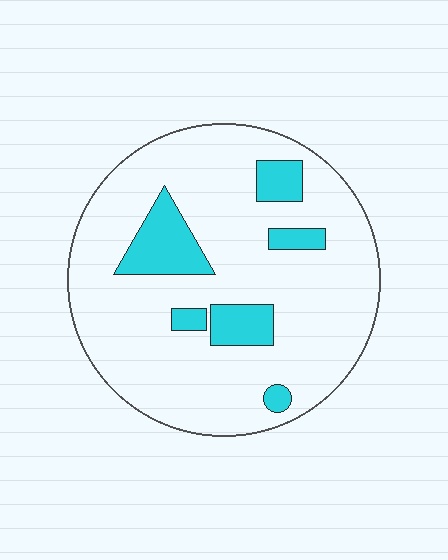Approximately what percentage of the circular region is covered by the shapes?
Approximately 15%.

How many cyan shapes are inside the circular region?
6.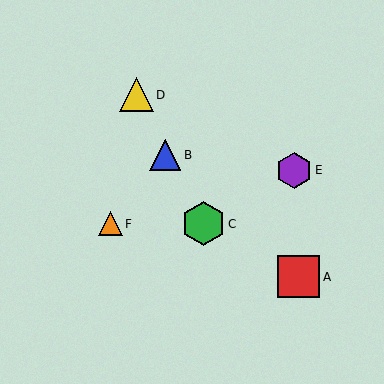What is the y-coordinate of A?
Object A is at y≈277.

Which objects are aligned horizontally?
Objects C, F are aligned horizontally.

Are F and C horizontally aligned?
Yes, both are at y≈224.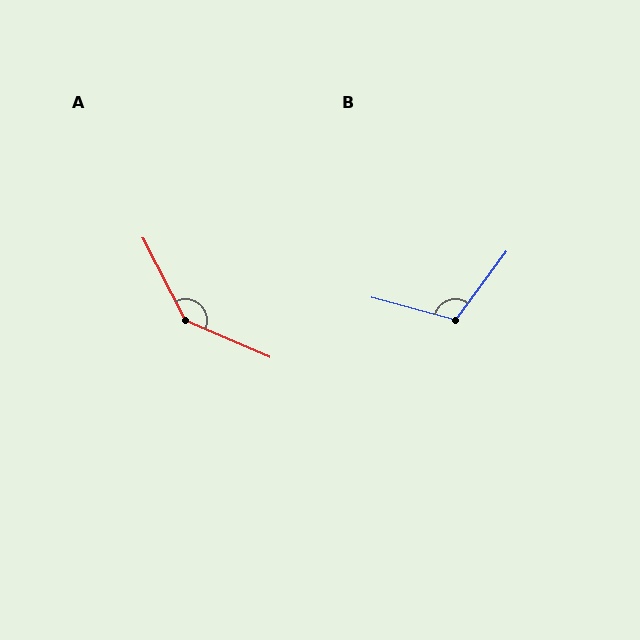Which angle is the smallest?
B, at approximately 112 degrees.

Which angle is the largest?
A, at approximately 141 degrees.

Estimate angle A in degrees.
Approximately 141 degrees.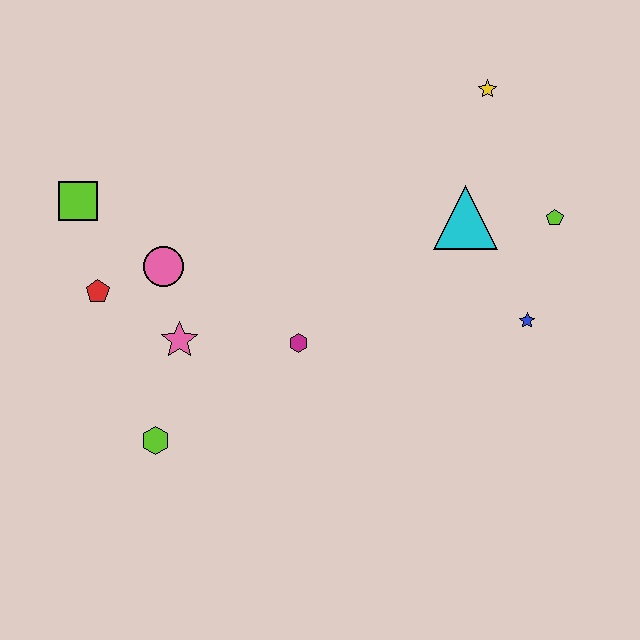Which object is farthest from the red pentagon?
The lime pentagon is farthest from the red pentagon.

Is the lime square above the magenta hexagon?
Yes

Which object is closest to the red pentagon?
The pink circle is closest to the red pentagon.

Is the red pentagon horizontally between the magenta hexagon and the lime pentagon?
No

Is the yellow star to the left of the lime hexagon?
No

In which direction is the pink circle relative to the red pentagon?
The pink circle is to the right of the red pentagon.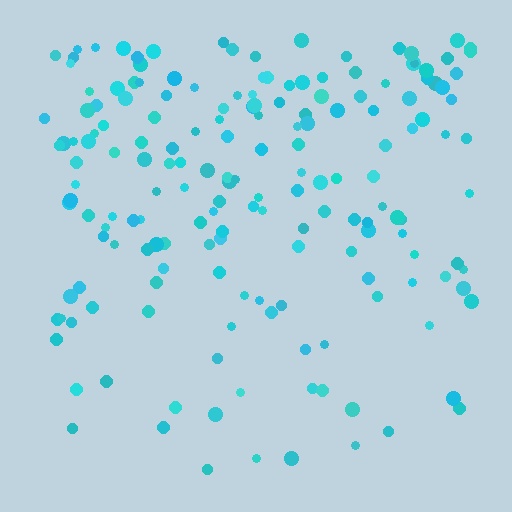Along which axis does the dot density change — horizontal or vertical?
Vertical.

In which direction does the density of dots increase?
From bottom to top, with the top side densest.